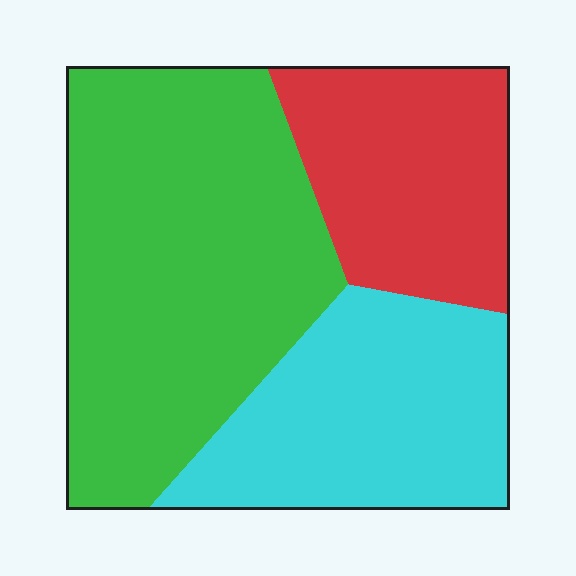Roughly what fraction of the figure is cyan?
Cyan covers around 30% of the figure.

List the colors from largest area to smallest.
From largest to smallest: green, cyan, red.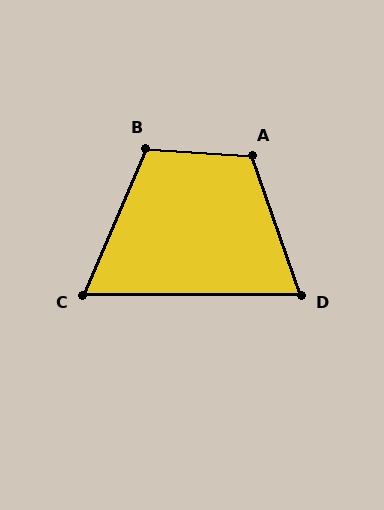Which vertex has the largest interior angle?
A, at approximately 113 degrees.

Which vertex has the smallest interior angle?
C, at approximately 67 degrees.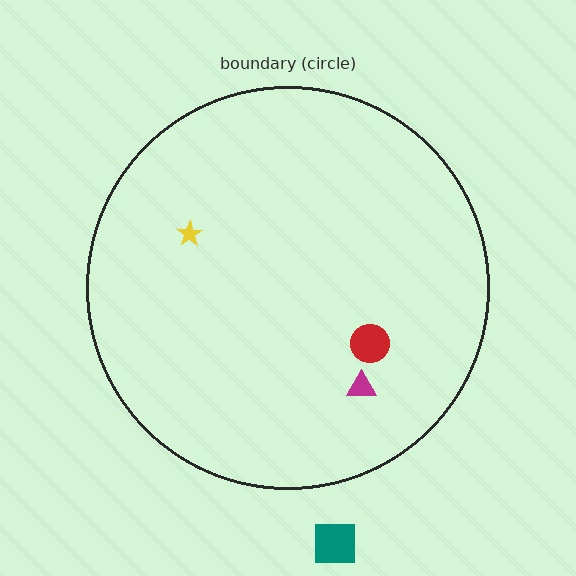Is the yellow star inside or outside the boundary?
Inside.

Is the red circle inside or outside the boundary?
Inside.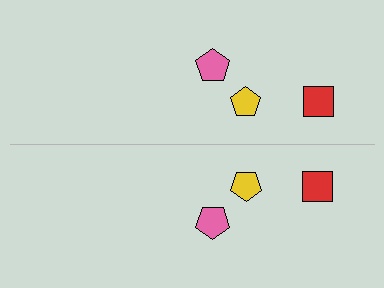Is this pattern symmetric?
Yes, this pattern has bilateral (reflection) symmetry.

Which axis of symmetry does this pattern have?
The pattern has a horizontal axis of symmetry running through the center of the image.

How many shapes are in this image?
There are 6 shapes in this image.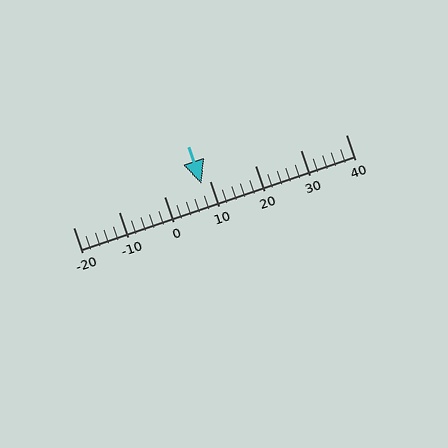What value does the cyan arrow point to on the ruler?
The cyan arrow points to approximately 8.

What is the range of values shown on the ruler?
The ruler shows values from -20 to 40.